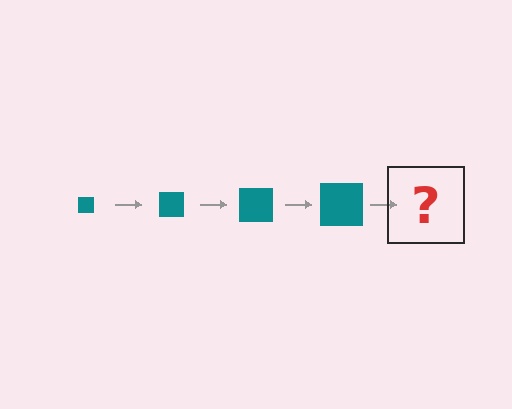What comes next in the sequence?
The next element should be a teal square, larger than the previous one.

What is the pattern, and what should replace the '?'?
The pattern is that the square gets progressively larger each step. The '?' should be a teal square, larger than the previous one.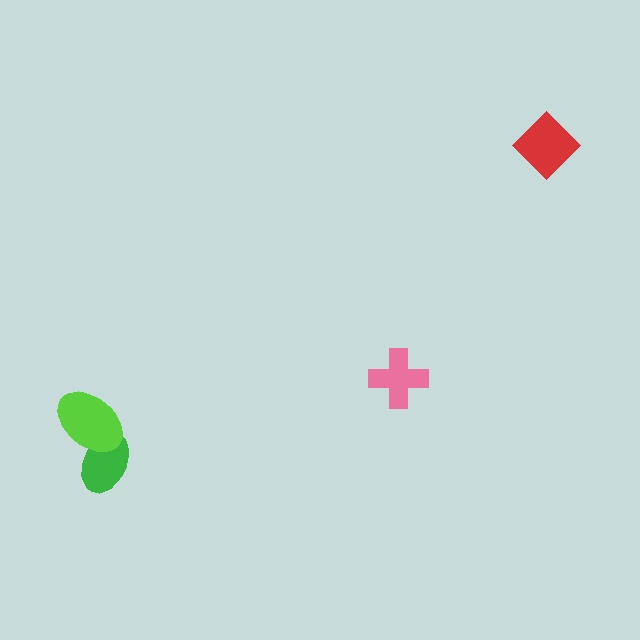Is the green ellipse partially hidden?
Yes, it is partially covered by another shape.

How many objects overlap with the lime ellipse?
1 object overlaps with the lime ellipse.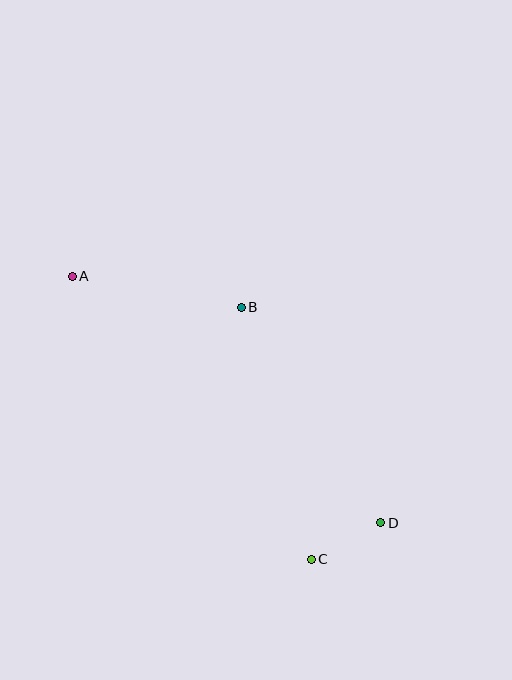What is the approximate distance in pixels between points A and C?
The distance between A and C is approximately 370 pixels.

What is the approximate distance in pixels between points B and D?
The distance between B and D is approximately 257 pixels.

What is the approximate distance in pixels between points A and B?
The distance between A and B is approximately 172 pixels.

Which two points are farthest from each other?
Points A and D are farthest from each other.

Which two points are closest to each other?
Points C and D are closest to each other.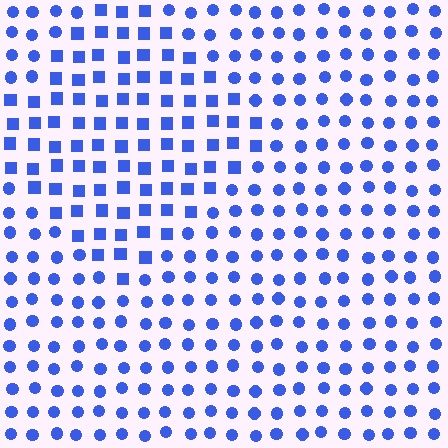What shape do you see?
I see a diamond.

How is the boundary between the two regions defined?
The boundary is defined by a change in element shape: squares inside vs. circles outside. All elements share the same color and spacing.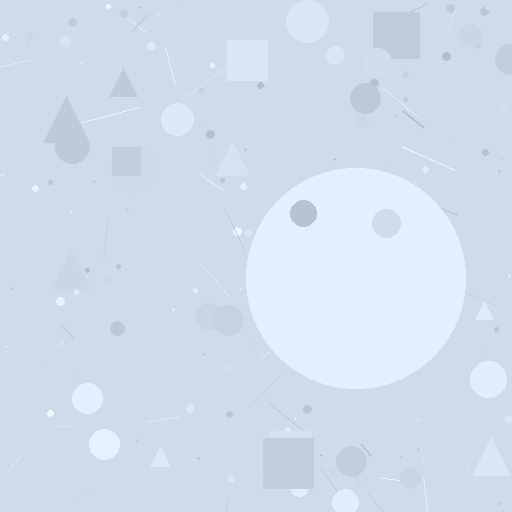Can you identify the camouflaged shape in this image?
The camouflaged shape is a circle.